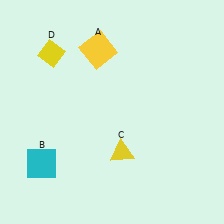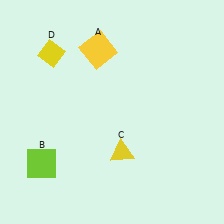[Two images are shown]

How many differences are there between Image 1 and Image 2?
There is 1 difference between the two images.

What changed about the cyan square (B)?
In Image 1, B is cyan. In Image 2, it changed to lime.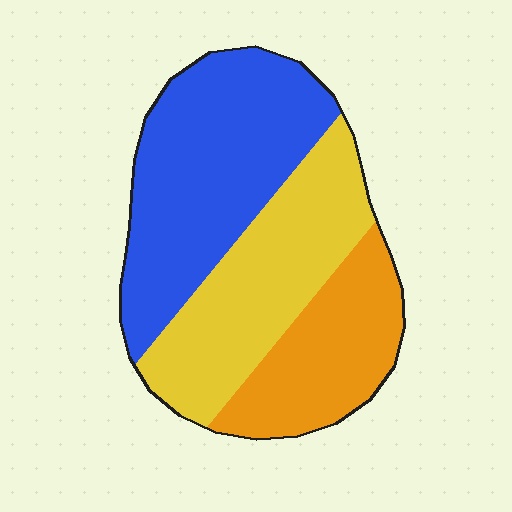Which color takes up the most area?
Blue, at roughly 40%.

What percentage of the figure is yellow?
Yellow takes up between a third and a half of the figure.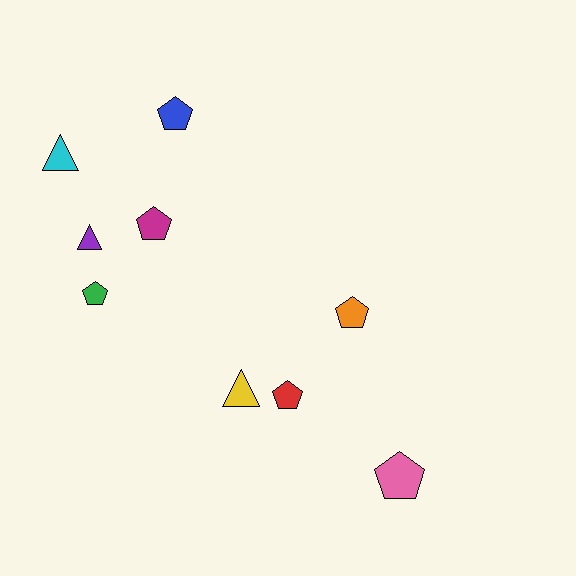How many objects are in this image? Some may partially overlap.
There are 9 objects.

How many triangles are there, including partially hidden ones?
There are 3 triangles.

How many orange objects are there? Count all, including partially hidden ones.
There is 1 orange object.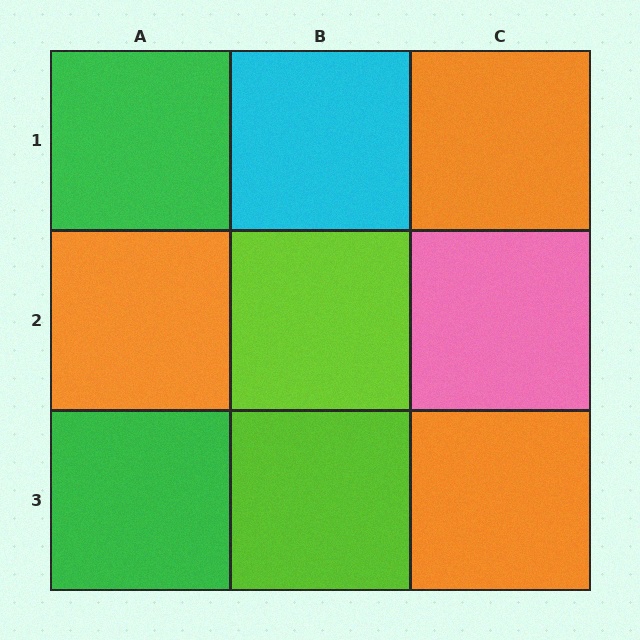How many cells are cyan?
1 cell is cyan.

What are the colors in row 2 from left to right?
Orange, lime, pink.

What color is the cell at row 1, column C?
Orange.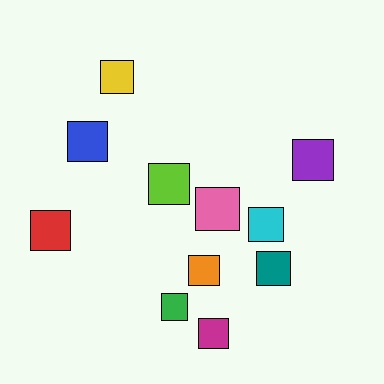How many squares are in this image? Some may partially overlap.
There are 11 squares.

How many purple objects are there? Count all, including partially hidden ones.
There is 1 purple object.